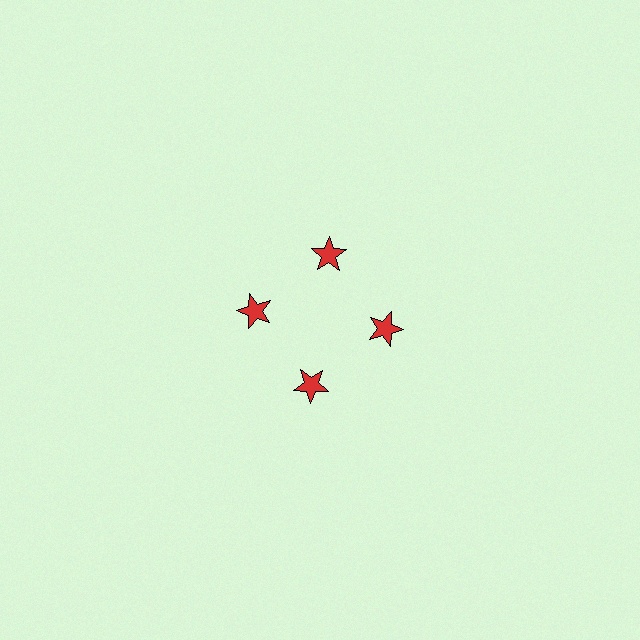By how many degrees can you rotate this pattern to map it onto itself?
The pattern maps onto itself every 90 degrees of rotation.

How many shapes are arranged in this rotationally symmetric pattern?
There are 4 shapes, arranged in 4 groups of 1.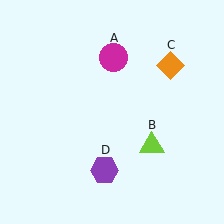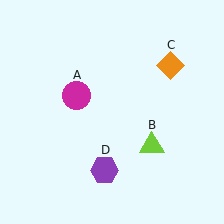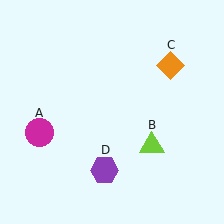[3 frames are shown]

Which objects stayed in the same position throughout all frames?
Lime triangle (object B) and orange diamond (object C) and purple hexagon (object D) remained stationary.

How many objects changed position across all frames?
1 object changed position: magenta circle (object A).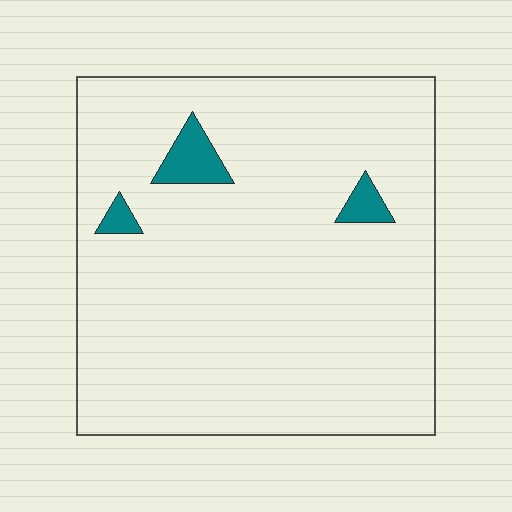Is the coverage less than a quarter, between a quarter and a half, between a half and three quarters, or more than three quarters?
Less than a quarter.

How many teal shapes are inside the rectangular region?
3.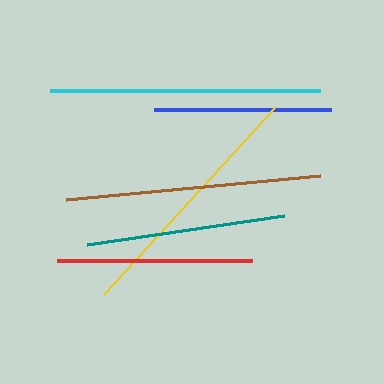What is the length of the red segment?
The red segment is approximately 195 pixels long.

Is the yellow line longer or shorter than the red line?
The yellow line is longer than the red line.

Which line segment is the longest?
The cyan line is the longest at approximately 270 pixels.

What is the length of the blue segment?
The blue segment is approximately 176 pixels long.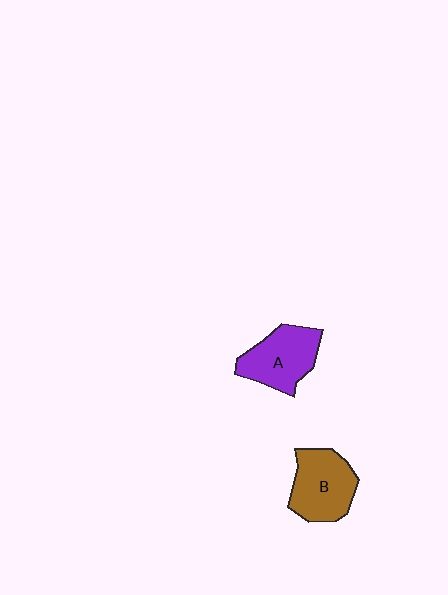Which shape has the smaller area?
Shape A (purple).